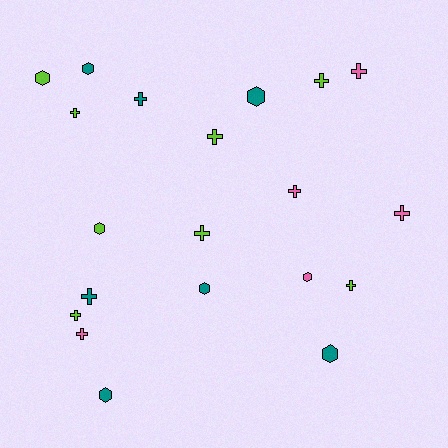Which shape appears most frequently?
Cross, with 12 objects.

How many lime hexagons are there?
There are 2 lime hexagons.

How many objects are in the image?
There are 20 objects.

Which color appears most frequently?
Lime, with 8 objects.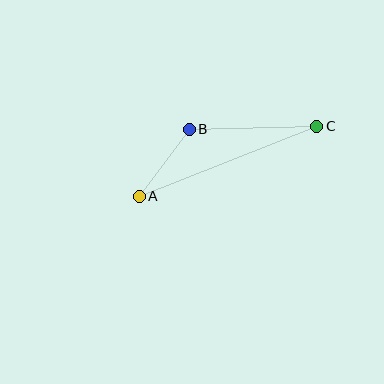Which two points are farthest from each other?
Points A and C are farthest from each other.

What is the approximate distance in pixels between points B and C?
The distance between B and C is approximately 128 pixels.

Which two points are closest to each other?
Points A and B are closest to each other.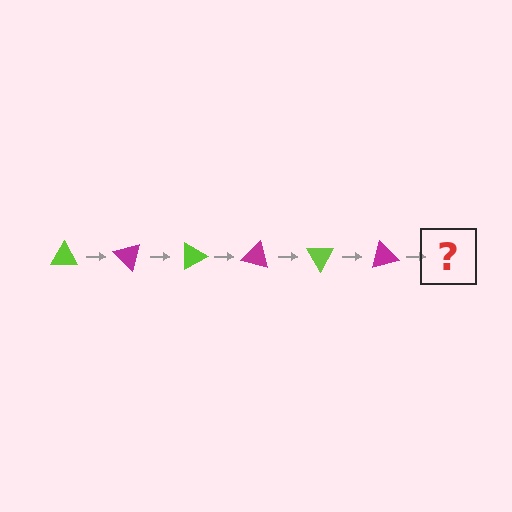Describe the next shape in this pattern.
It should be a lime triangle, rotated 270 degrees from the start.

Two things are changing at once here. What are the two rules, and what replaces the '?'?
The two rules are that it rotates 45 degrees each step and the color cycles through lime and magenta. The '?' should be a lime triangle, rotated 270 degrees from the start.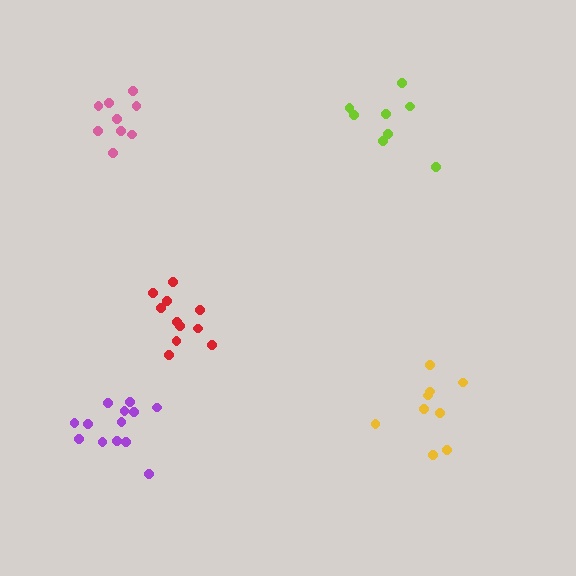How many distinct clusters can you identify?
There are 5 distinct clusters.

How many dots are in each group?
Group 1: 9 dots, Group 2: 11 dots, Group 3: 8 dots, Group 4: 9 dots, Group 5: 13 dots (50 total).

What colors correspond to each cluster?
The clusters are colored: yellow, red, lime, pink, purple.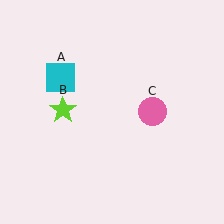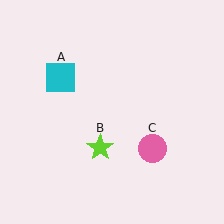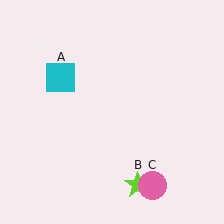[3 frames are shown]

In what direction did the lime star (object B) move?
The lime star (object B) moved down and to the right.